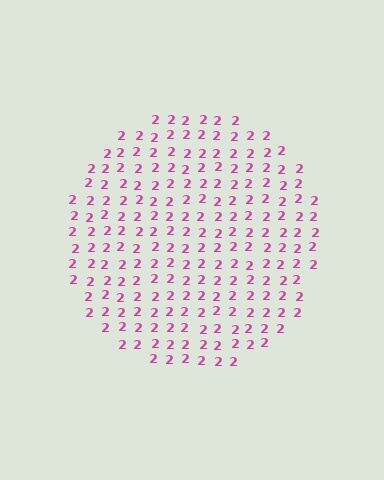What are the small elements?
The small elements are digit 2's.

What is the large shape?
The large shape is a circle.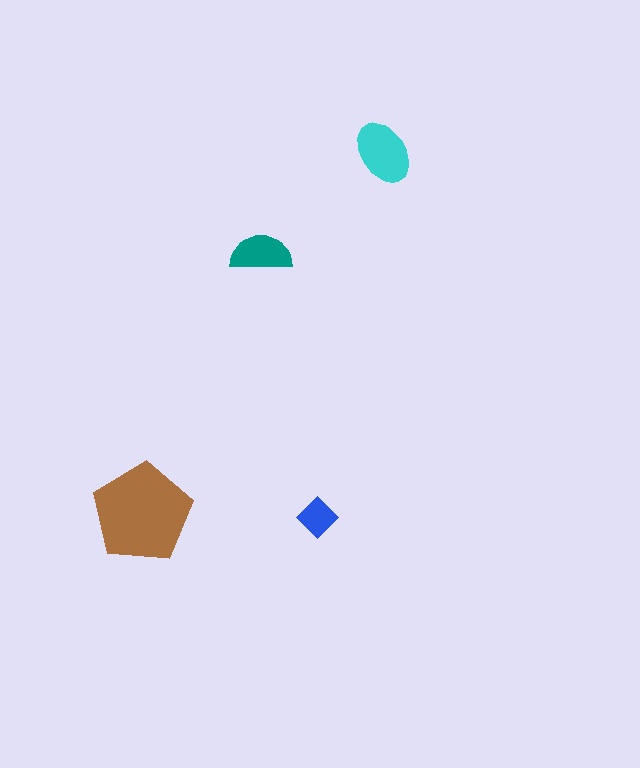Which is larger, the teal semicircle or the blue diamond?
The teal semicircle.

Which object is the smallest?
The blue diamond.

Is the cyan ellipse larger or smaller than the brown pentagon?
Smaller.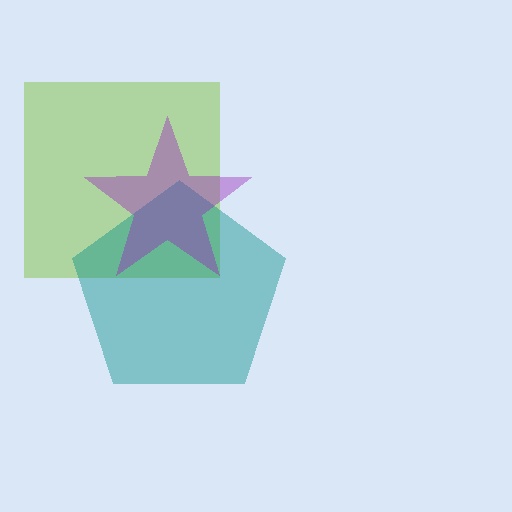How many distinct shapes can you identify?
There are 3 distinct shapes: a lime square, a teal pentagon, a purple star.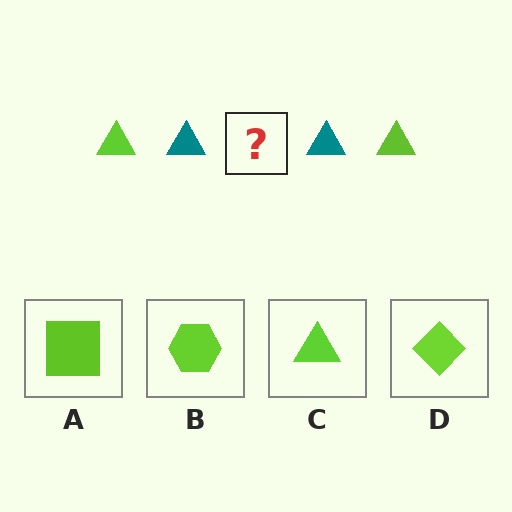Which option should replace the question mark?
Option C.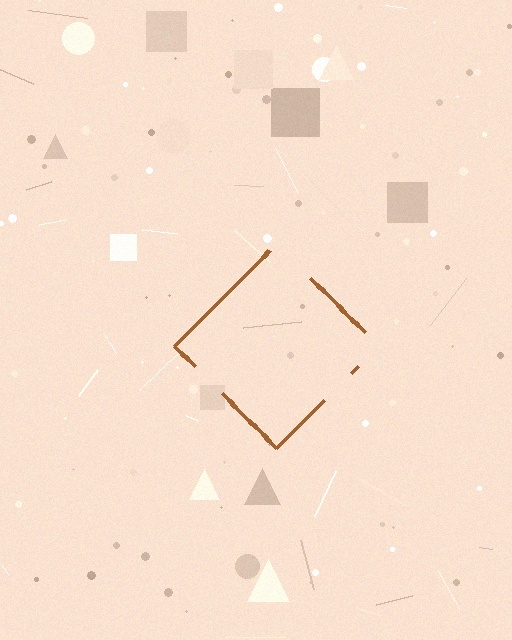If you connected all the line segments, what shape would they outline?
They would outline a diamond.